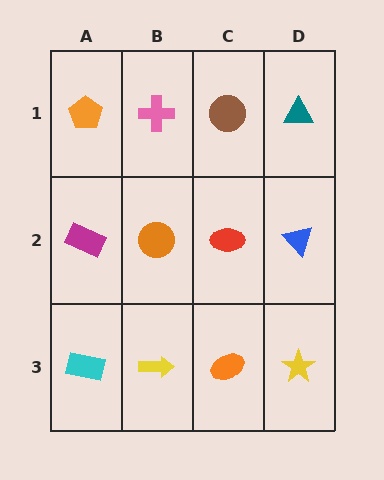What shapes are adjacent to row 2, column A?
An orange pentagon (row 1, column A), a cyan rectangle (row 3, column A), an orange circle (row 2, column B).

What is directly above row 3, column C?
A red ellipse.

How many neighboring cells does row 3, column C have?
3.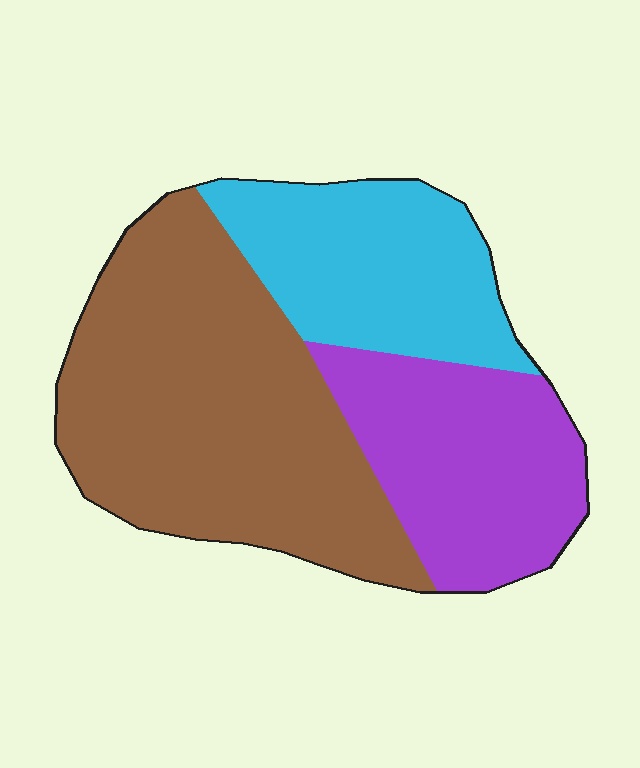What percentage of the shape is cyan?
Cyan covers around 25% of the shape.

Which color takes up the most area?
Brown, at roughly 50%.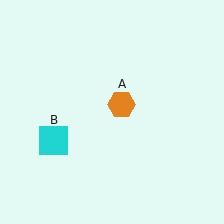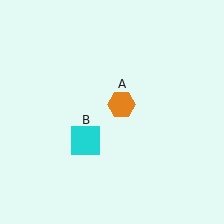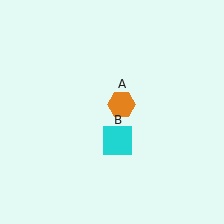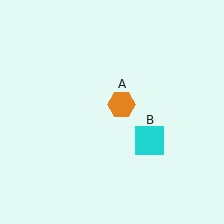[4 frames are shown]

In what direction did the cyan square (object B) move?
The cyan square (object B) moved right.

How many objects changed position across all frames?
1 object changed position: cyan square (object B).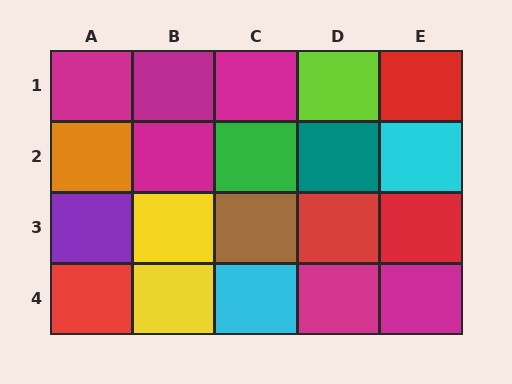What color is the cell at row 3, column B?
Yellow.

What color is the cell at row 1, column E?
Red.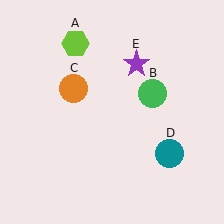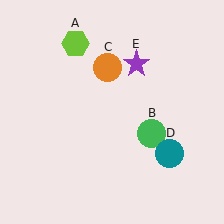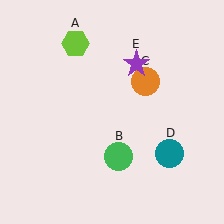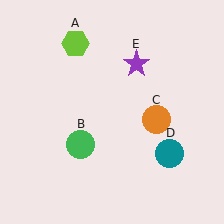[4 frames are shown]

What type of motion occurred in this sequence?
The green circle (object B), orange circle (object C) rotated clockwise around the center of the scene.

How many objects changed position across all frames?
2 objects changed position: green circle (object B), orange circle (object C).